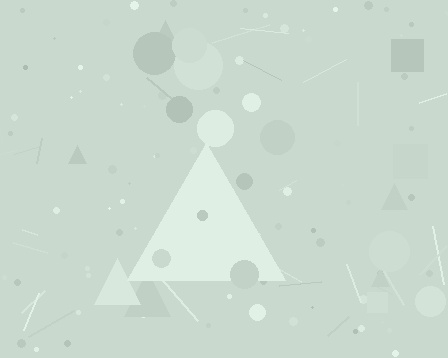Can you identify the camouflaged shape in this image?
The camouflaged shape is a triangle.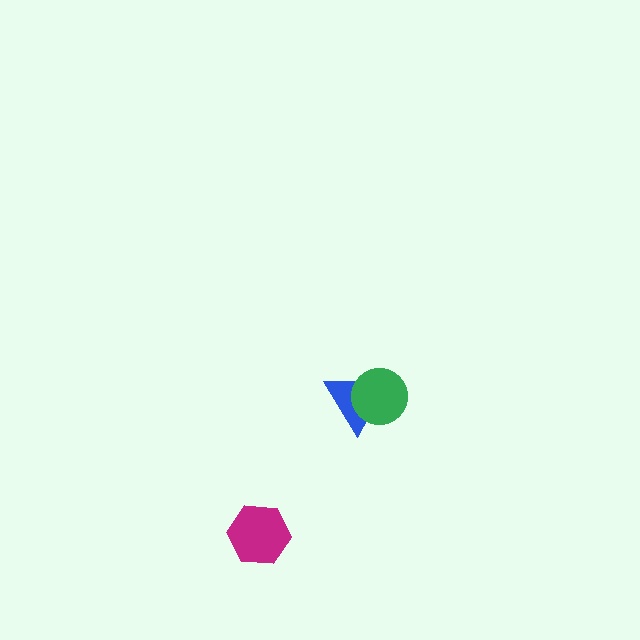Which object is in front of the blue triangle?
The green circle is in front of the blue triangle.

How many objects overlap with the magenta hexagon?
0 objects overlap with the magenta hexagon.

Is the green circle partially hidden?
No, no other shape covers it.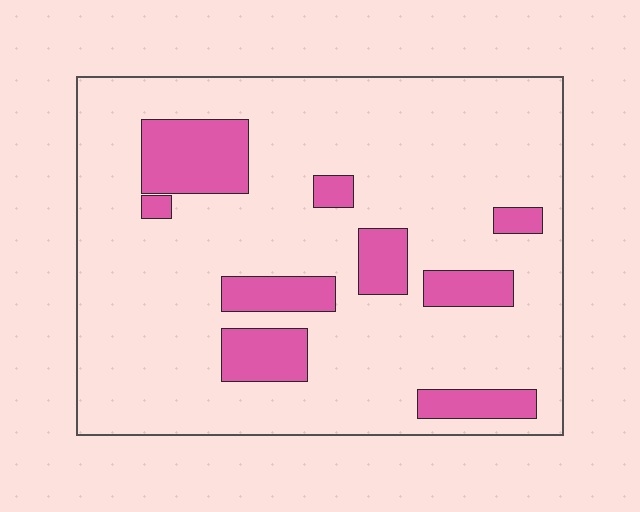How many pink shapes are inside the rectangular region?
9.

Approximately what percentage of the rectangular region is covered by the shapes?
Approximately 15%.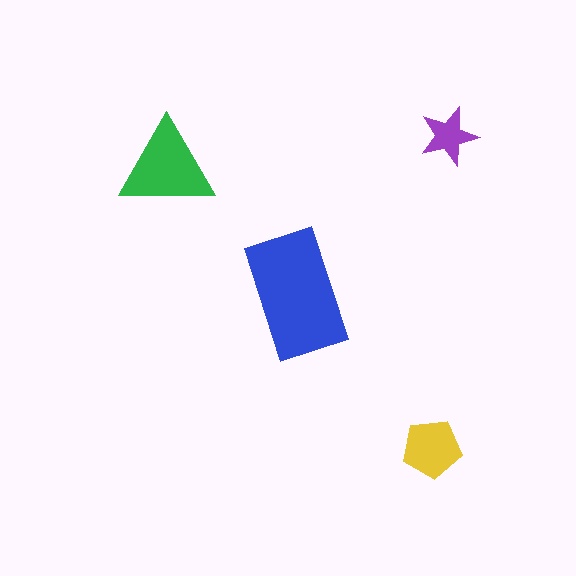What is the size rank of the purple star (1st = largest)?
4th.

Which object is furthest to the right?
The purple star is rightmost.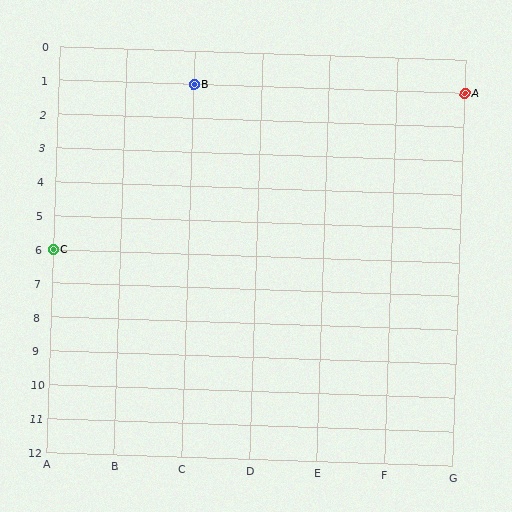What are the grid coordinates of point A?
Point A is at grid coordinates (G, 1).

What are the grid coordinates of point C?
Point C is at grid coordinates (A, 6).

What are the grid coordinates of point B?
Point B is at grid coordinates (C, 1).